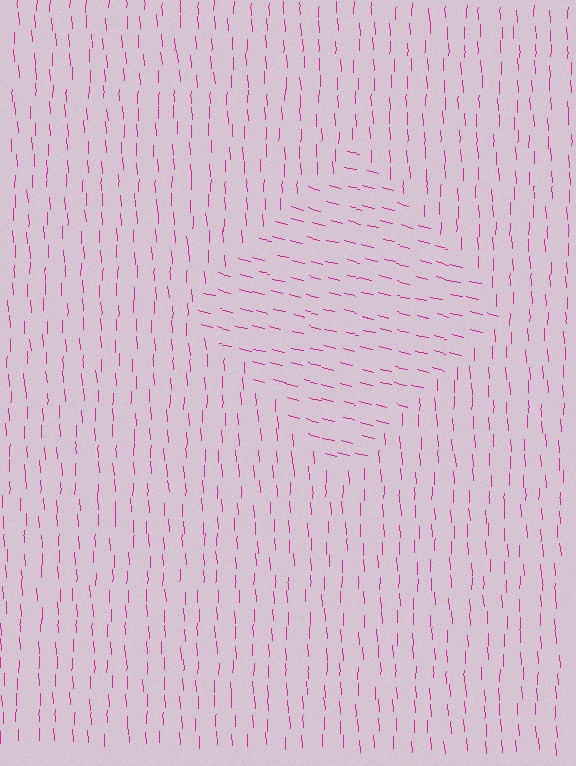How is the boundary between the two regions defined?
The boundary is defined purely by a change in line orientation (approximately 74 degrees difference). All lines are the same color and thickness.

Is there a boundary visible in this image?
Yes, there is a texture boundary formed by a change in line orientation.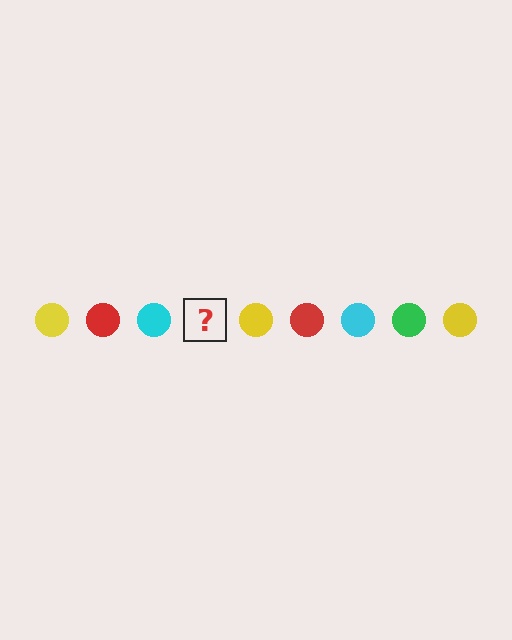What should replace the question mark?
The question mark should be replaced with a green circle.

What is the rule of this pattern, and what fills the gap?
The rule is that the pattern cycles through yellow, red, cyan, green circles. The gap should be filled with a green circle.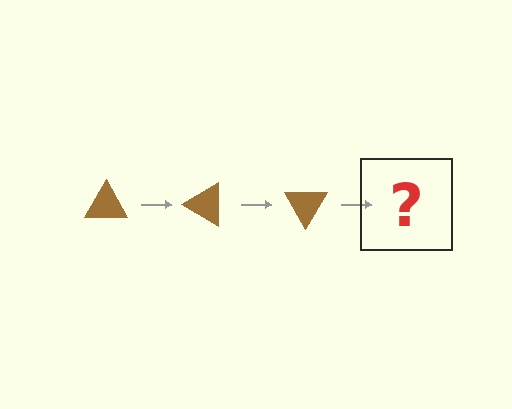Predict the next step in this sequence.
The next step is a brown triangle rotated 90 degrees.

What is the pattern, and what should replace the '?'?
The pattern is that the triangle rotates 30 degrees each step. The '?' should be a brown triangle rotated 90 degrees.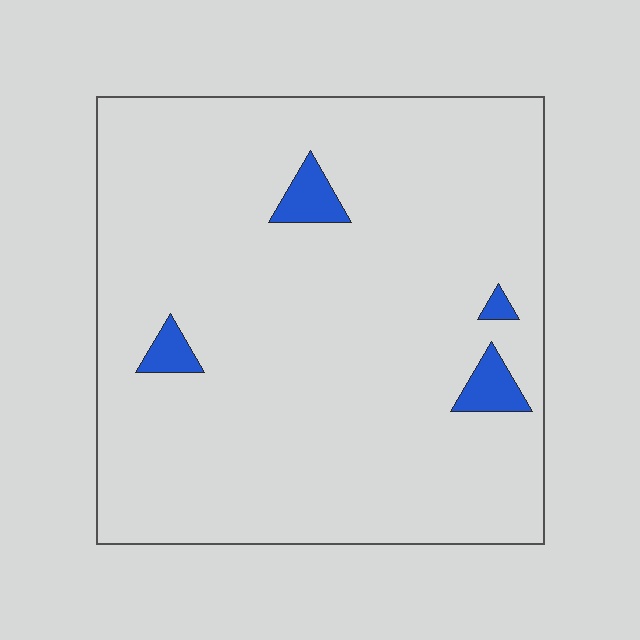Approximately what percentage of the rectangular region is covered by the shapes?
Approximately 5%.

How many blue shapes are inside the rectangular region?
4.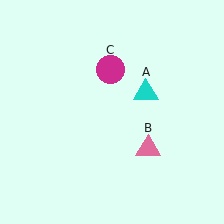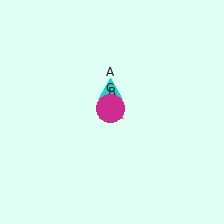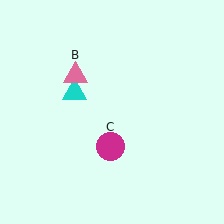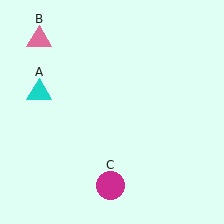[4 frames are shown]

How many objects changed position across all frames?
3 objects changed position: cyan triangle (object A), pink triangle (object B), magenta circle (object C).